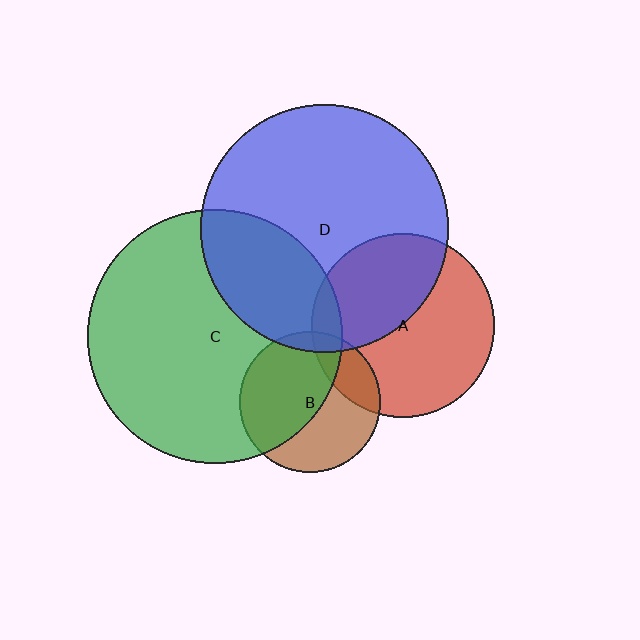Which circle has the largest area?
Circle C (green).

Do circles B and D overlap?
Yes.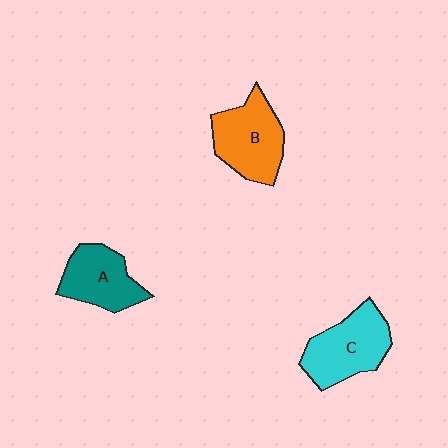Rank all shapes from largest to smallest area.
From largest to smallest: C (cyan), B (orange), A (teal).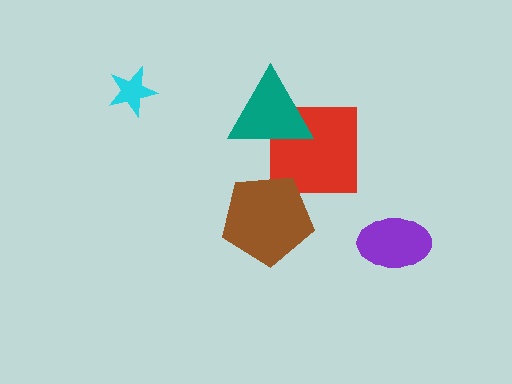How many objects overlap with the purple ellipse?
0 objects overlap with the purple ellipse.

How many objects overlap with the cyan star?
0 objects overlap with the cyan star.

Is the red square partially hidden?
Yes, it is partially covered by another shape.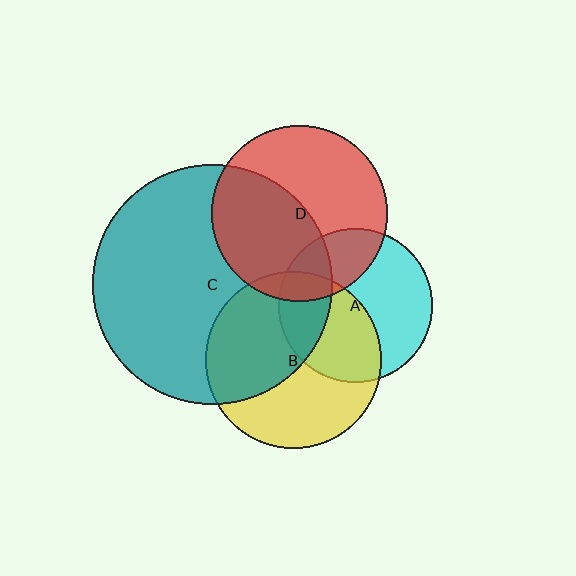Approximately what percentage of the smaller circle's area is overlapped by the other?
Approximately 45%.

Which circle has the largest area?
Circle C (teal).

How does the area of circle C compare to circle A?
Approximately 2.4 times.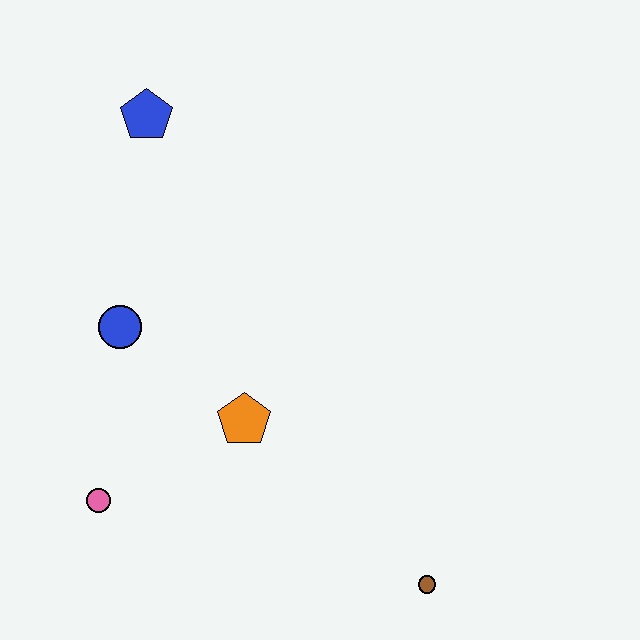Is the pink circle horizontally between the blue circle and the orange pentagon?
No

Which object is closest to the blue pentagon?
The blue circle is closest to the blue pentagon.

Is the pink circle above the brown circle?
Yes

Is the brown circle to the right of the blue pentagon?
Yes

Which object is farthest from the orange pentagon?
The blue pentagon is farthest from the orange pentagon.